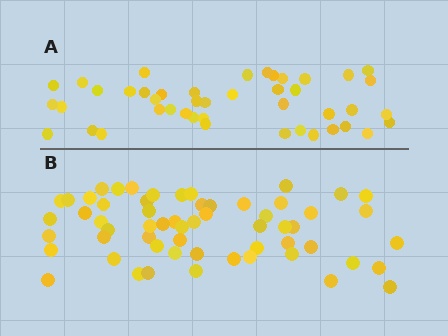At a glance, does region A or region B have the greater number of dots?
Region B (the bottom region) has more dots.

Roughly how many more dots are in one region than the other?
Region B has approximately 15 more dots than region A.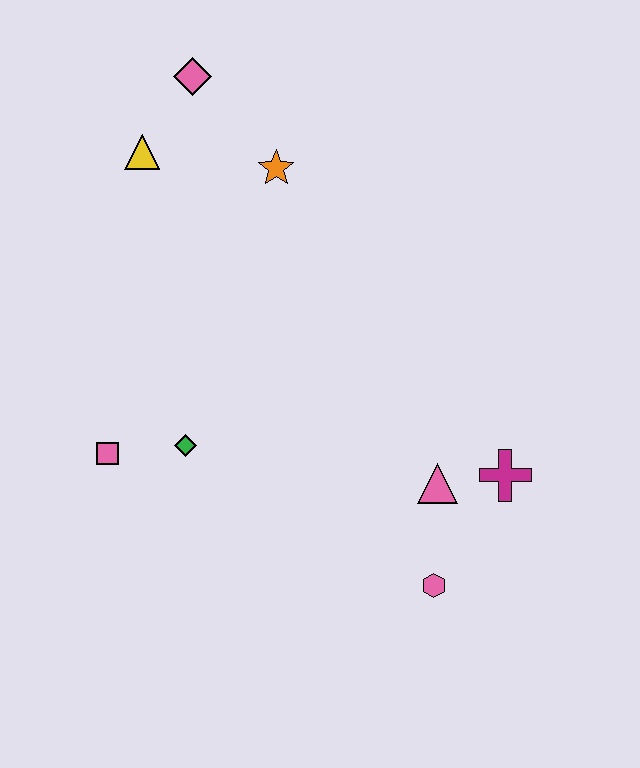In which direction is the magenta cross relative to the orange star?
The magenta cross is below the orange star.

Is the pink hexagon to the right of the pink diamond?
Yes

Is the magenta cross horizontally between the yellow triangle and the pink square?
No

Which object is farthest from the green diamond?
The pink diamond is farthest from the green diamond.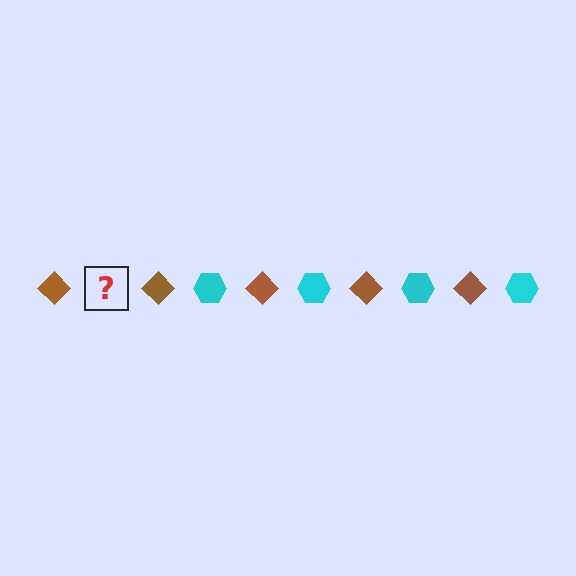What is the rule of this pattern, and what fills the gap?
The rule is that the pattern alternates between brown diamond and cyan hexagon. The gap should be filled with a cyan hexagon.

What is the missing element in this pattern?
The missing element is a cyan hexagon.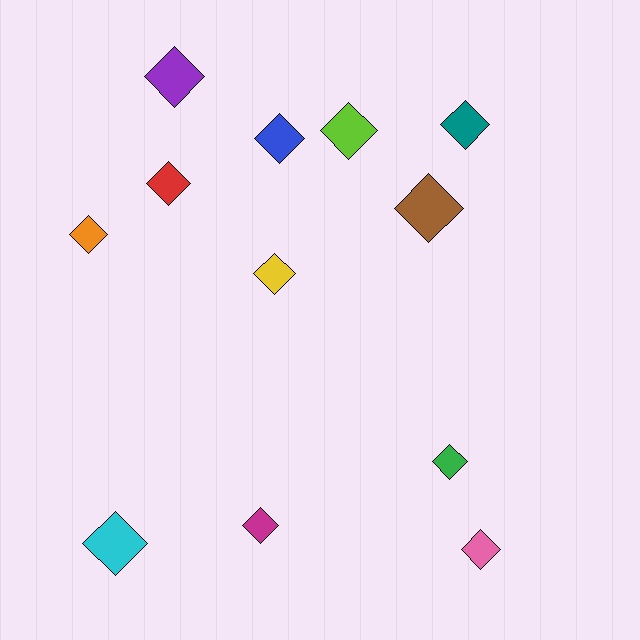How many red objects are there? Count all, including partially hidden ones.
There is 1 red object.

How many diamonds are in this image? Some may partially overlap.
There are 12 diamonds.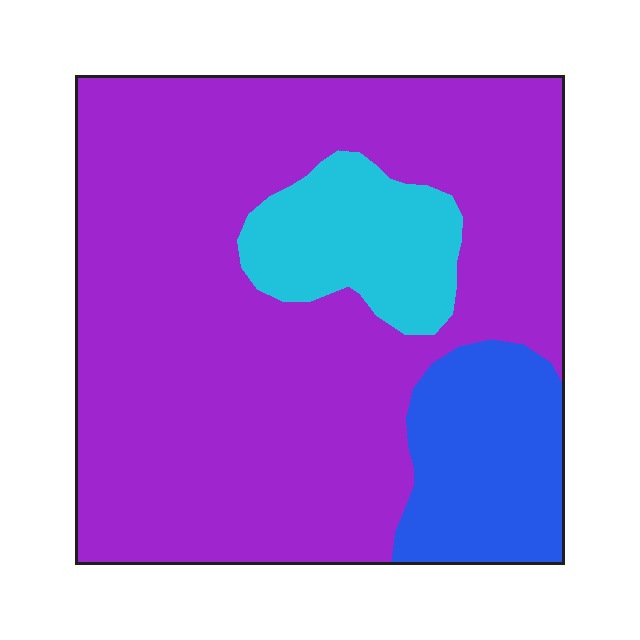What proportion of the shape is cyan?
Cyan covers about 10% of the shape.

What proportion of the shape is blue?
Blue takes up about one eighth (1/8) of the shape.